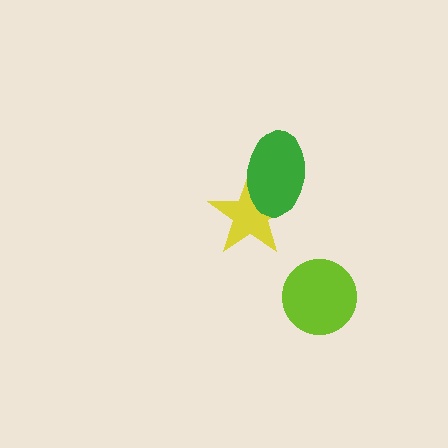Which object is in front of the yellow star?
The green ellipse is in front of the yellow star.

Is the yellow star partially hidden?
Yes, it is partially covered by another shape.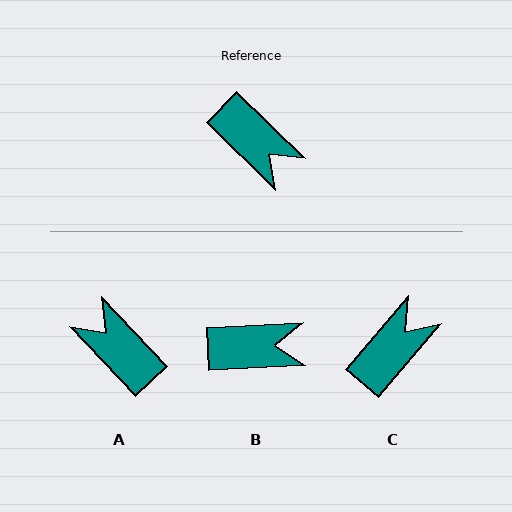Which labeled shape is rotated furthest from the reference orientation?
A, about 178 degrees away.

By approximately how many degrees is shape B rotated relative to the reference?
Approximately 47 degrees counter-clockwise.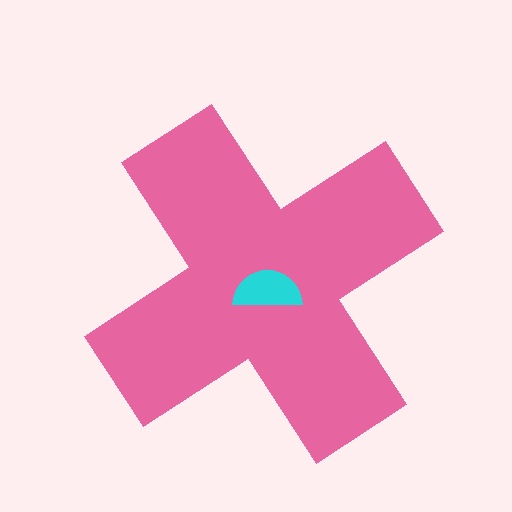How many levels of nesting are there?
2.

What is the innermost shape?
The cyan semicircle.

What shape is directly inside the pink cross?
The cyan semicircle.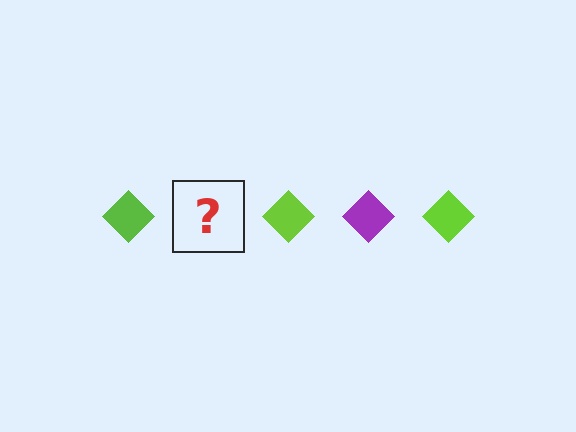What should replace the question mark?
The question mark should be replaced with a purple diamond.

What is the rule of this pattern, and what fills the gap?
The rule is that the pattern cycles through lime, purple diamonds. The gap should be filled with a purple diamond.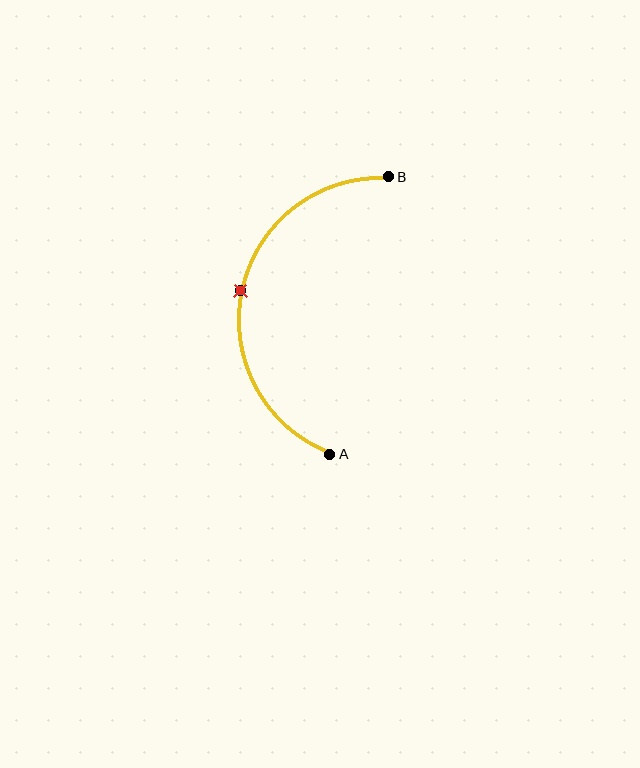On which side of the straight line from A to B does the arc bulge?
The arc bulges to the left of the straight line connecting A and B.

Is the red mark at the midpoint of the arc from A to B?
Yes. The red mark lies on the arc at equal arc-length from both A and B — it is the arc midpoint.